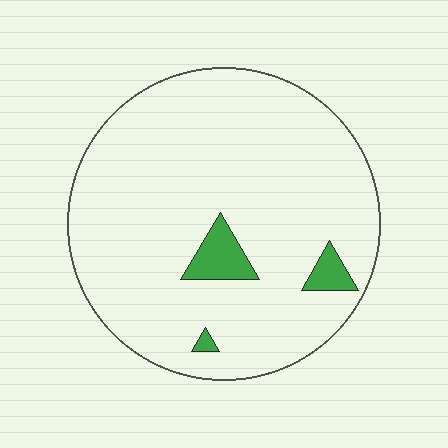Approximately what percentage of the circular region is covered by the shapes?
Approximately 5%.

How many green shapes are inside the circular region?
3.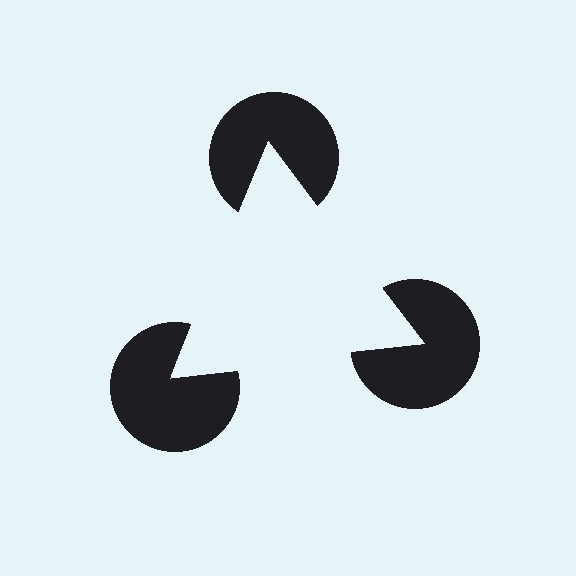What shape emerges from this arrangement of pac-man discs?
An illusory triangle — its edges are inferred from the aligned wedge cuts in the pac-man discs, not physically drawn.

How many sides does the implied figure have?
3 sides.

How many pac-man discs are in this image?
There are 3 — one at each vertex of the illusory triangle.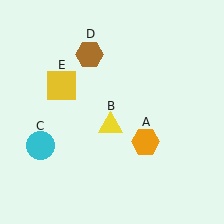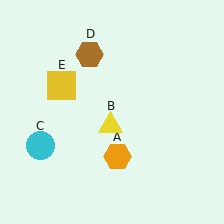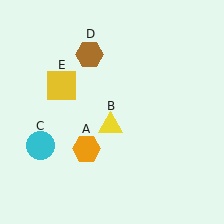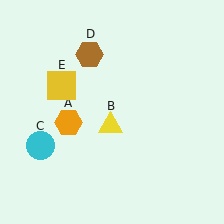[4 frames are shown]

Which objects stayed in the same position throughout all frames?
Yellow triangle (object B) and cyan circle (object C) and brown hexagon (object D) and yellow square (object E) remained stationary.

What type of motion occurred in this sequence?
The orange hexagon (object A) rotated clockwise around the center of the scene.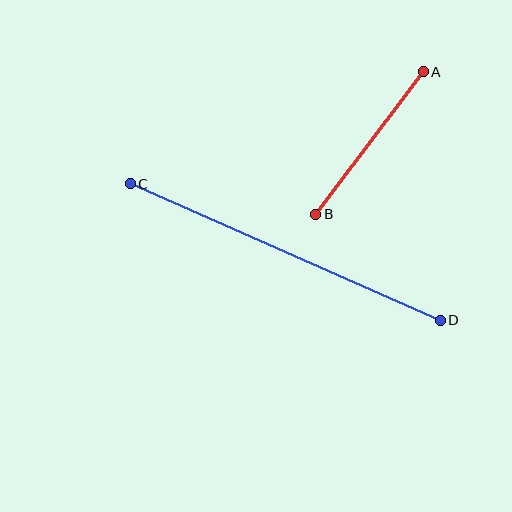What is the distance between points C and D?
The distance is approximately 338 pixels.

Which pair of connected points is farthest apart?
Points C and D are farthest apart.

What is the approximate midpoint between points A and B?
The midpoint is at approximately (370, 143) pixels.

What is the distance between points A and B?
The distance is approximately 179 pixels.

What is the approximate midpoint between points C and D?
The midpoint is at approximately (285, 252) pixels.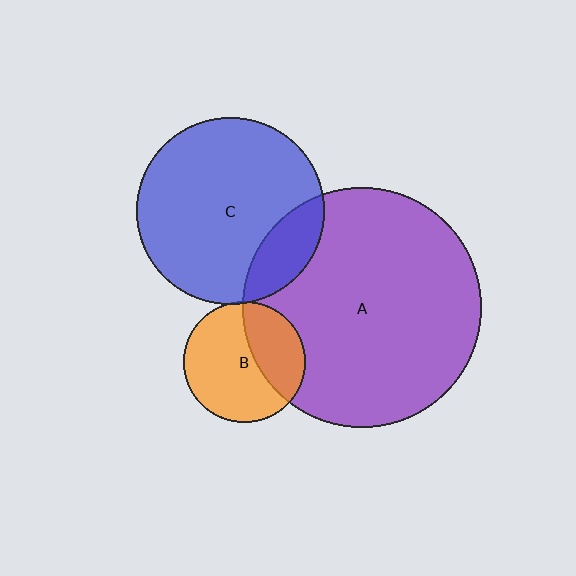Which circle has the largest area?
Circle A (purple).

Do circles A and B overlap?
Yes.